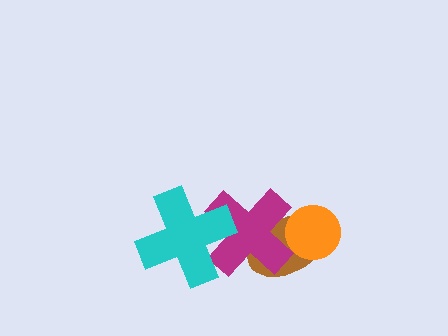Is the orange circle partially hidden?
Yes, it is partially covered by another shape.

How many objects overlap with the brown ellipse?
2 objects overlap with the brown ellipse.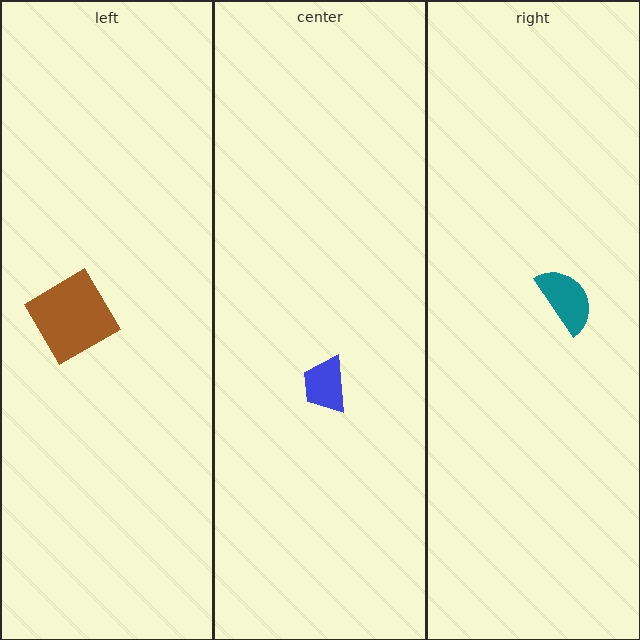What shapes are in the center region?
The blue trapezoid.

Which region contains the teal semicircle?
The right region.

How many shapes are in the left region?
1.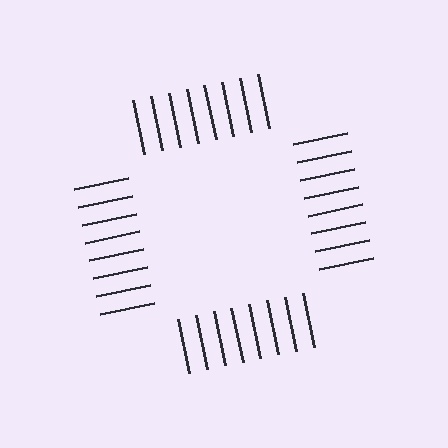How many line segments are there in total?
32 — 8 along each of the 4 edges.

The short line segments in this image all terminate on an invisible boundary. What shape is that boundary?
An illusory square — the line segments terminate on its edges but no continuous stroke is drawn.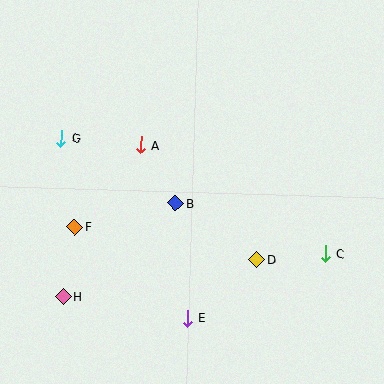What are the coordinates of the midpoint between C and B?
The midpoint between C and B is at (251, 229).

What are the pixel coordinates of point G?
Point G is at (61, 138).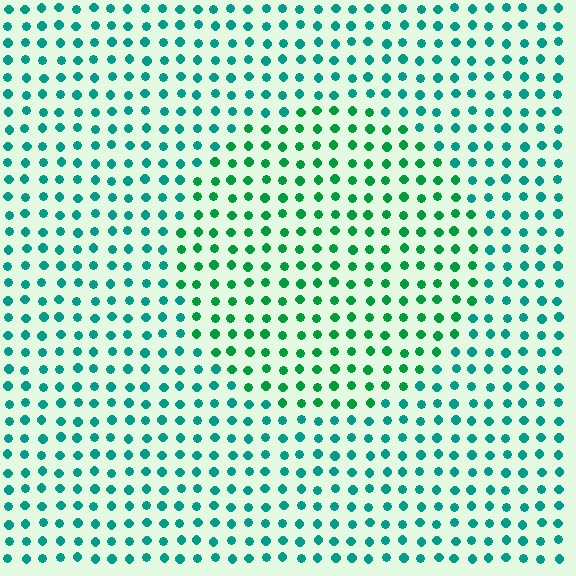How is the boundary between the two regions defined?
The boundary is defined purely by a slight shift in hue (about 30 degrees). Spacing, size, and orientation are identical on both sides.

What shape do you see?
I see a circle.